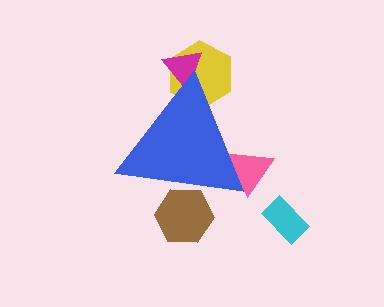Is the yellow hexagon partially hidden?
Yes, the yellow hexagon is partially hidden behind the blue triangle.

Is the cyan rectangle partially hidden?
No, the cyan rectangle is fully visible.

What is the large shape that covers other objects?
A blue triangle.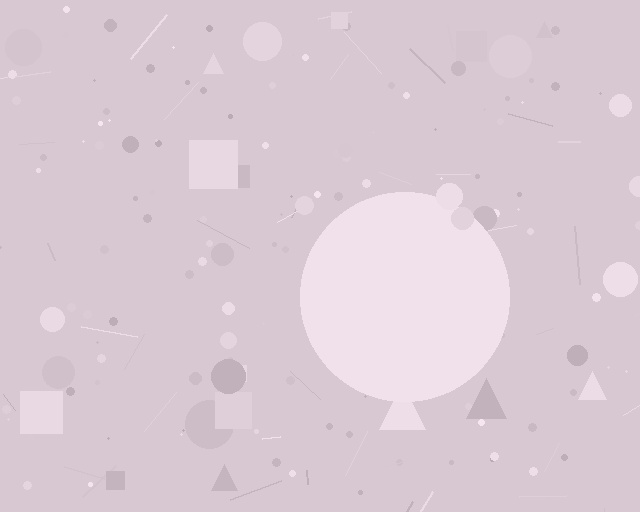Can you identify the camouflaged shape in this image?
The camouflaged shape is a circle.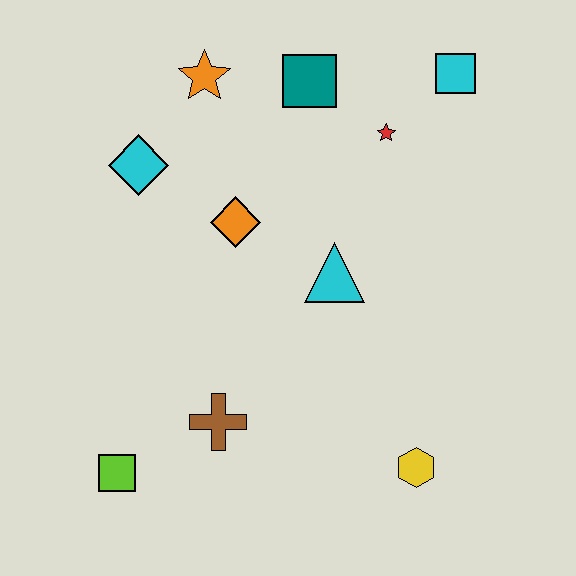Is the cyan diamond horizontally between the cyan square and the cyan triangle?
No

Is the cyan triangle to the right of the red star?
No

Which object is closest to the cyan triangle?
The orange diamond is closest to the cyan triangle.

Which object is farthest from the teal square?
The lime square is farthest from the teal square.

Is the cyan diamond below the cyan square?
Yes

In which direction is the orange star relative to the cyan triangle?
The orange star is above the cyan triangle.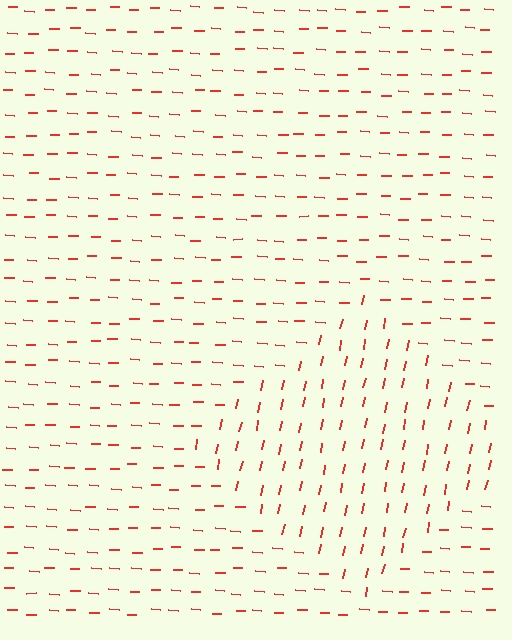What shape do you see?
I see a diamond.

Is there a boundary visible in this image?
Yes, there is a texture boundary formed by a change in line orientation.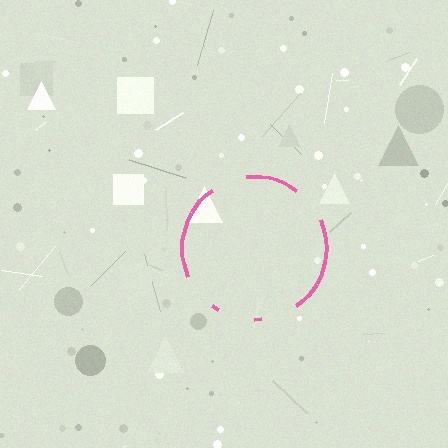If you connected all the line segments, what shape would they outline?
They would outline a circle.